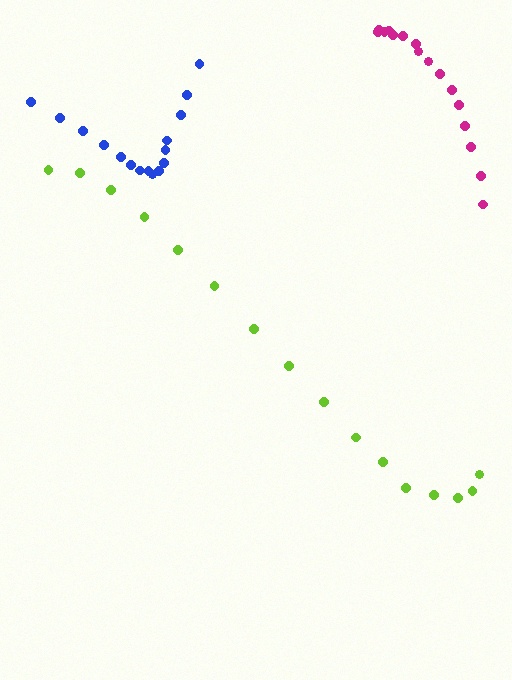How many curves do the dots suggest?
There are 3 distinct paths.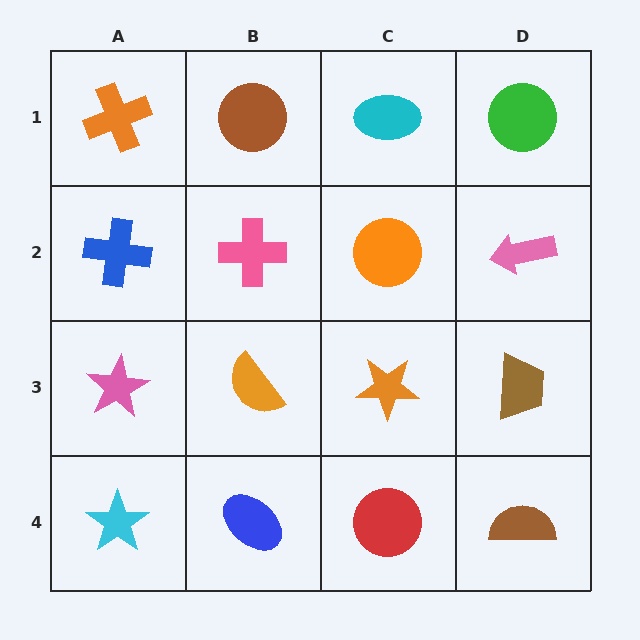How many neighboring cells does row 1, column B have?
3.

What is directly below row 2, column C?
An orange star.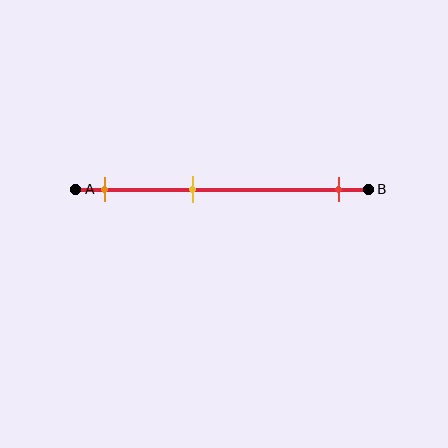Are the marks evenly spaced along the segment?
No, the marks are not evenly spaced.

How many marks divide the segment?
There are 3 marks dividing the segment.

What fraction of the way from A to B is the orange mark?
The orange mark is approximately 10% (0.1) of the way from A to B.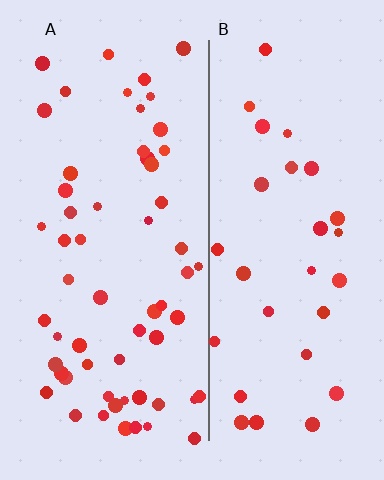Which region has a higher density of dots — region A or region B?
A (the left).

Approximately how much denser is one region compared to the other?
Approximately 1.9× — region A over region B.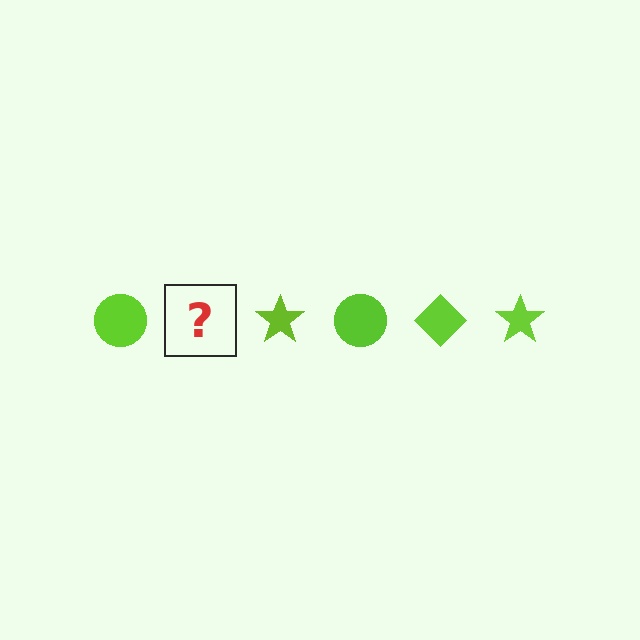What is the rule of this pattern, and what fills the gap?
The rule is that the pattern cycles through circle, diamond, star shapes in lime. The gap should be filled with a lime diamond.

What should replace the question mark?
The question mark should be replaced with a lime diamond.